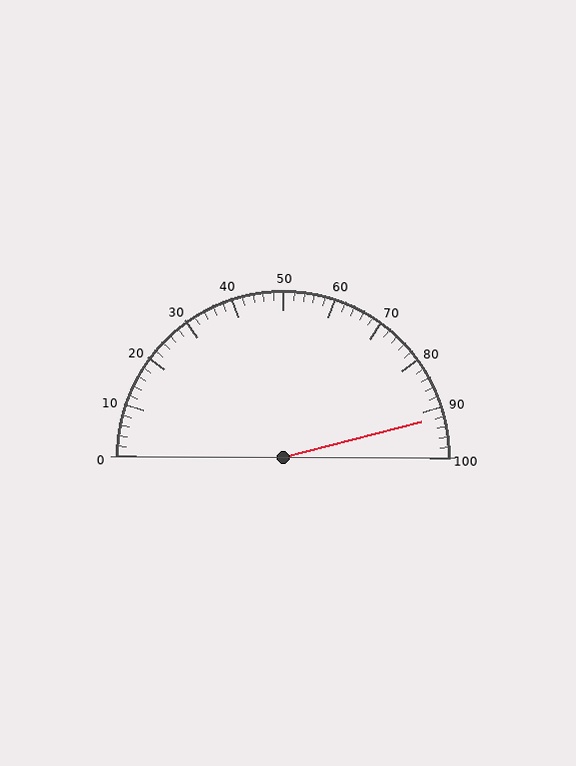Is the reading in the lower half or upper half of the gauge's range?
The reading is in the upper half of the range (0 to 100).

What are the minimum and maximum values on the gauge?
The gauge ranges from 0 to 100.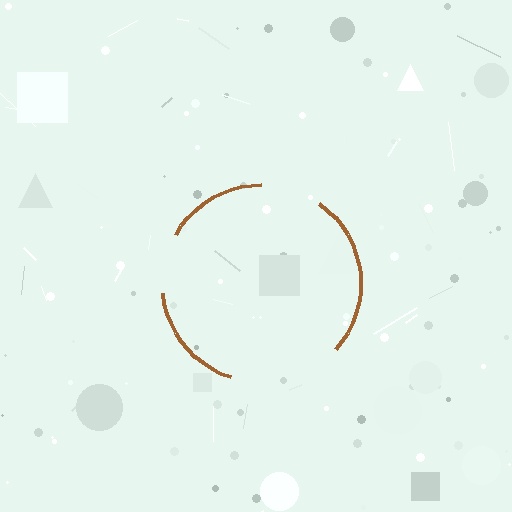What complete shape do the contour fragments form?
The contour fragments form a circle.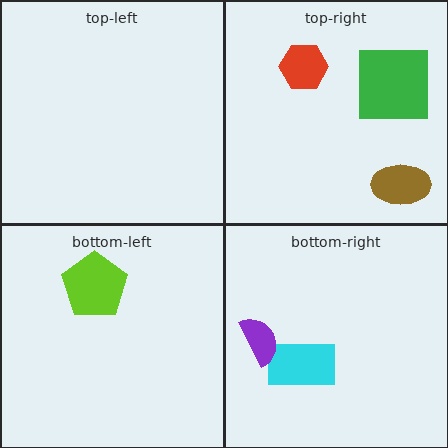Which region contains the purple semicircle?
The bottom-right region.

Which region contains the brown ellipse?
The top-right region.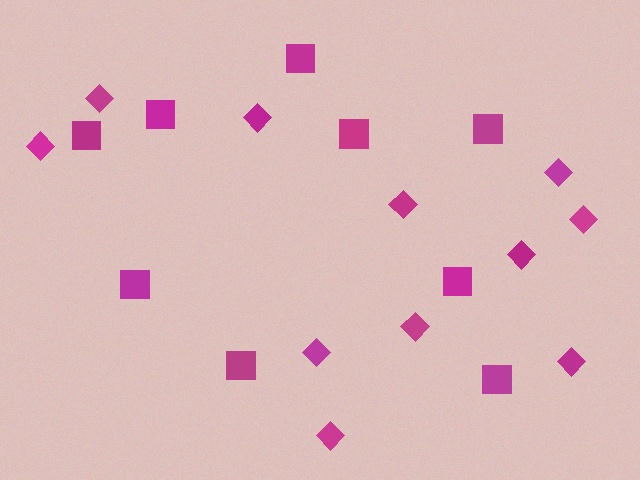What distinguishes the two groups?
There are 2 groups: one group of diamonds (11) and one group of squares (9).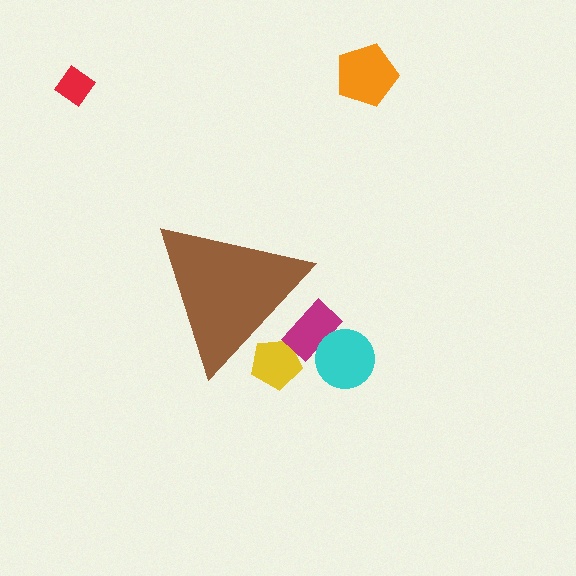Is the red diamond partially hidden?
No, the red diamond is fully visible.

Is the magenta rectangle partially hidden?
Yes, the magenta rectangle is partially hidden behind the brown triangle.